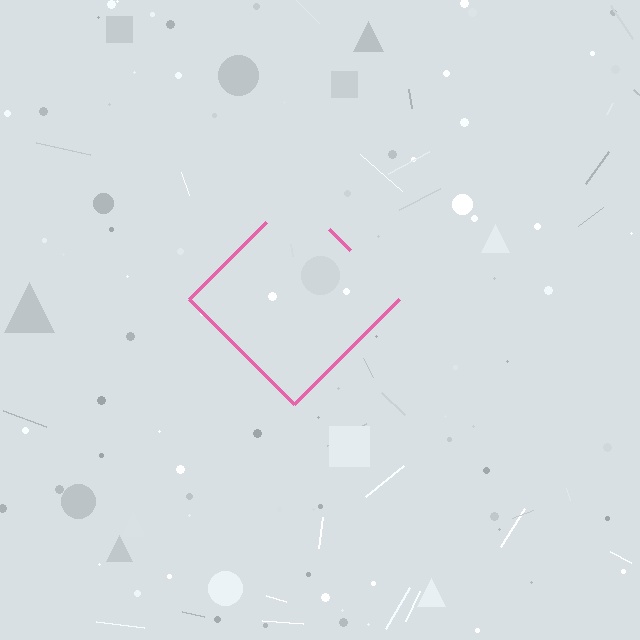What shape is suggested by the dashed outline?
The dashed outline suggests a diamond.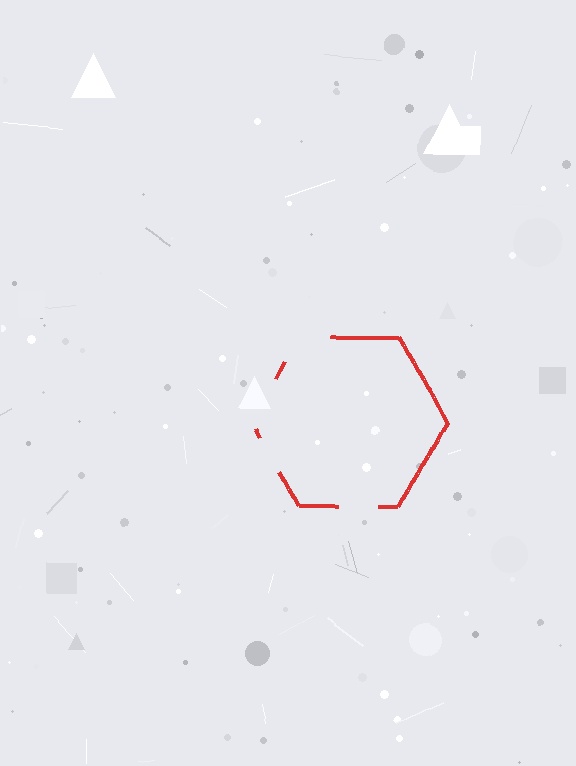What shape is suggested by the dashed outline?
The dashed outline suggests a hexagon.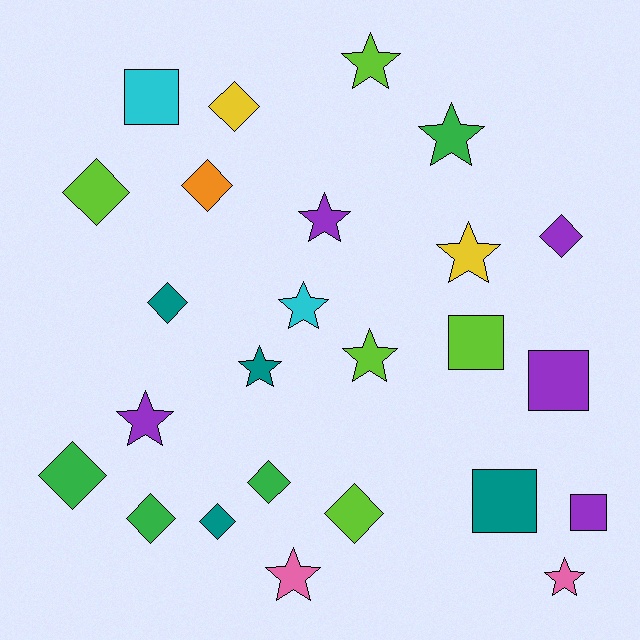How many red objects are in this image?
There are no red objects.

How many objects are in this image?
There are 25 objects.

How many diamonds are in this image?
There are 10 diamonds.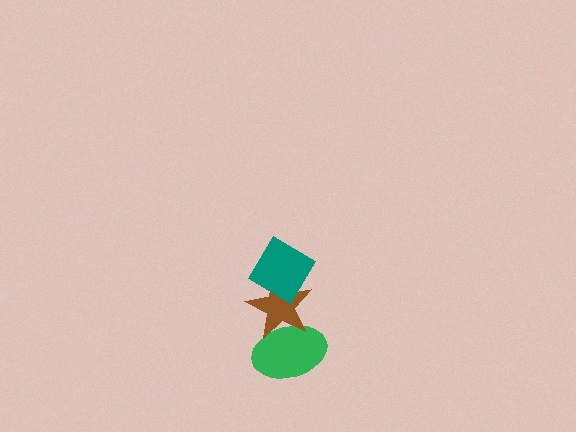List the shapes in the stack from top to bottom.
From top to bottom: the teal diamond, the brown star, the green ellipse.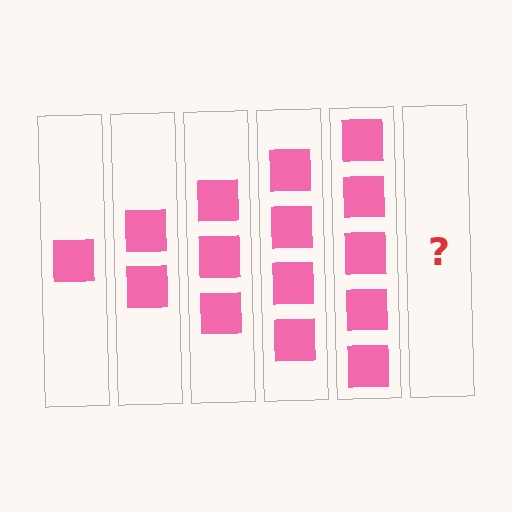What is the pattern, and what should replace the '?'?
The pattern is that each step adds one more square. The '?' should be 6 squares.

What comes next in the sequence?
The next element should be 6 squares.